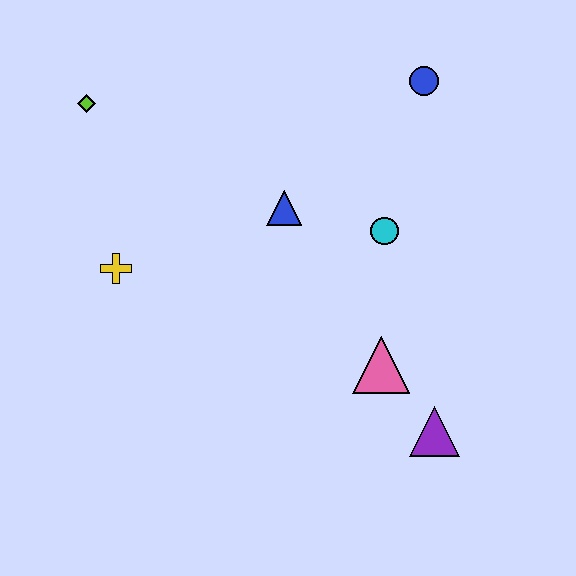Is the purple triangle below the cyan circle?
Yes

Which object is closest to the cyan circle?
The blue triangle is closest to the cyan circle.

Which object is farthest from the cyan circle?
The lime diamond is farthest from the cyan circle.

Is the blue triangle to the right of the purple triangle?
No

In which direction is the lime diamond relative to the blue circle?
The lime diamond is to the left of the blue circle.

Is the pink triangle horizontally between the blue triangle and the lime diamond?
No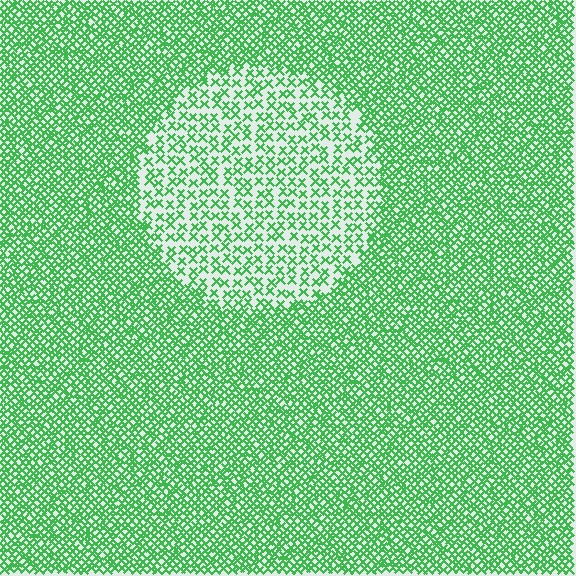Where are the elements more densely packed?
The elements are more densely packed outside the circle boundary.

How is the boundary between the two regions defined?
The boundary is defined by a change in element density (approximately 2.3x ratio). All elements are the same color, size, and shape.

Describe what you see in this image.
The image contains small green elements arranged at two different densities. A circle-shaped region is visible where the elements are less densely packed than the surrounding area.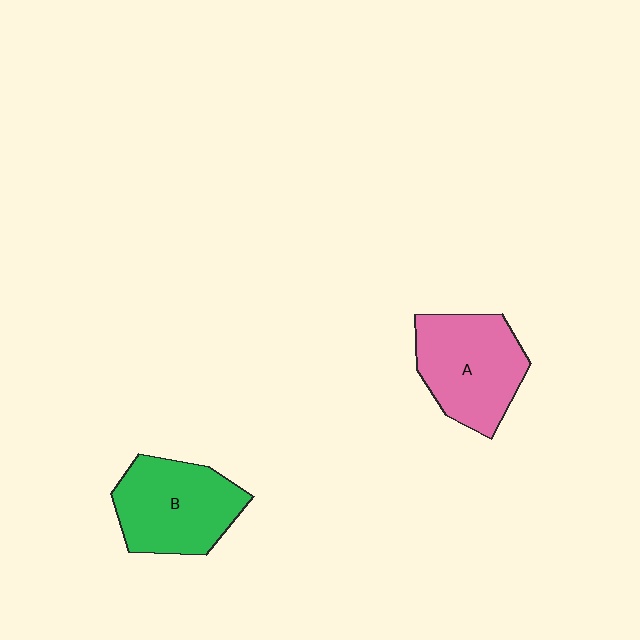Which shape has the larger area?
Shape A (pink).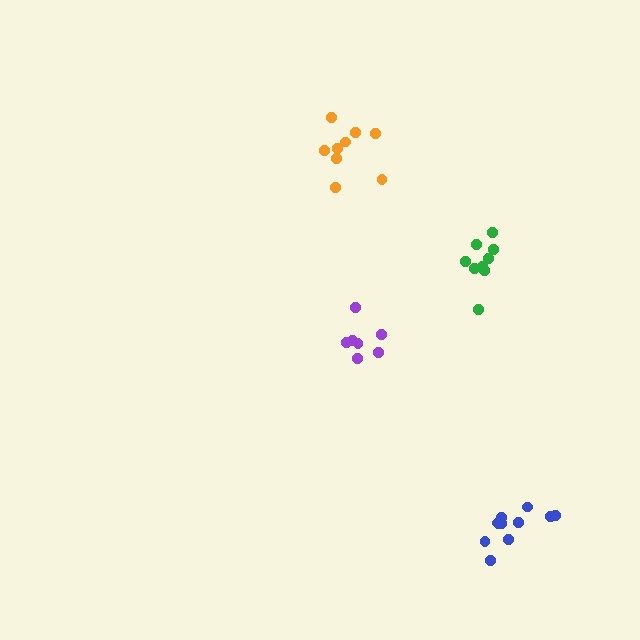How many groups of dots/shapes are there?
There are 4 groups.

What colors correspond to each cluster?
The clusters are colored: purple, blue, green, orange.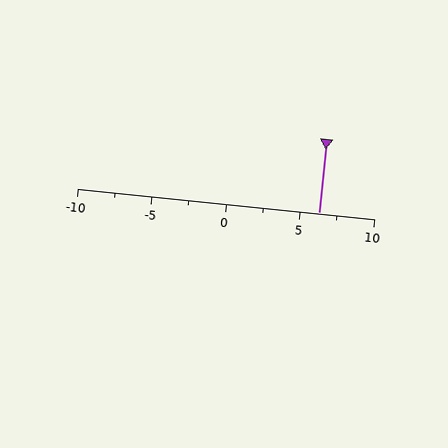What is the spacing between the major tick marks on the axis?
The major ticks are spaced 5 apart.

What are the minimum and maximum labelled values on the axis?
The axis runs from -10 to 10.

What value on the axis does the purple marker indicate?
The marker indicates approximately 6.2.